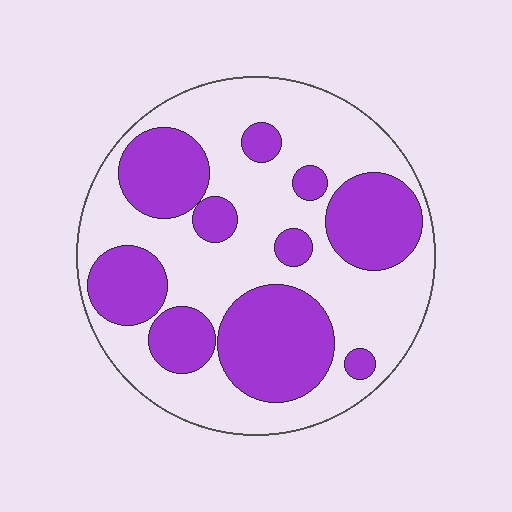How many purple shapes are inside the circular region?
10.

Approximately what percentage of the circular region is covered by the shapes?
Approximately 40%.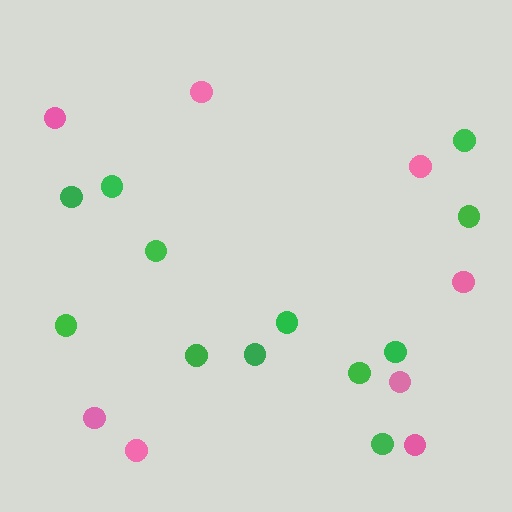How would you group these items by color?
There are 2 groups: one group of green circles (12) and one group of pink circles (8).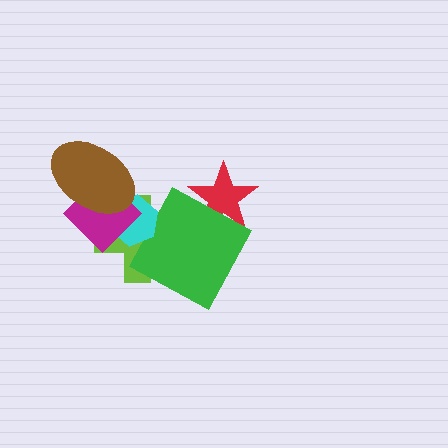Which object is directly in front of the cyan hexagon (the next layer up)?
The magenta diamond is directly in front of the cyan hexagon.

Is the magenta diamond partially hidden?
Yes, it is partially covered by another shape.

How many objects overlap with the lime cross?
4 objects overlap with the lime cross.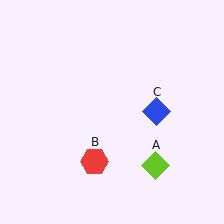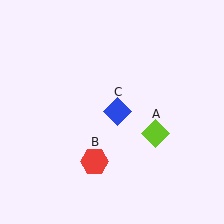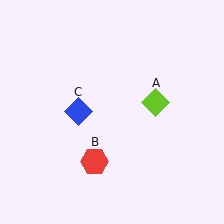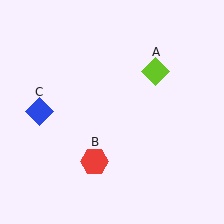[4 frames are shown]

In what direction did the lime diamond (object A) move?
The lime diamond (object A) moved up.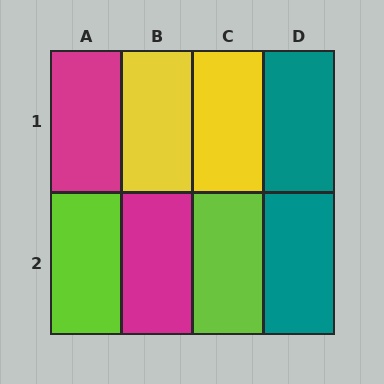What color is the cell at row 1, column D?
Teal.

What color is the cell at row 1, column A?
Magenta.